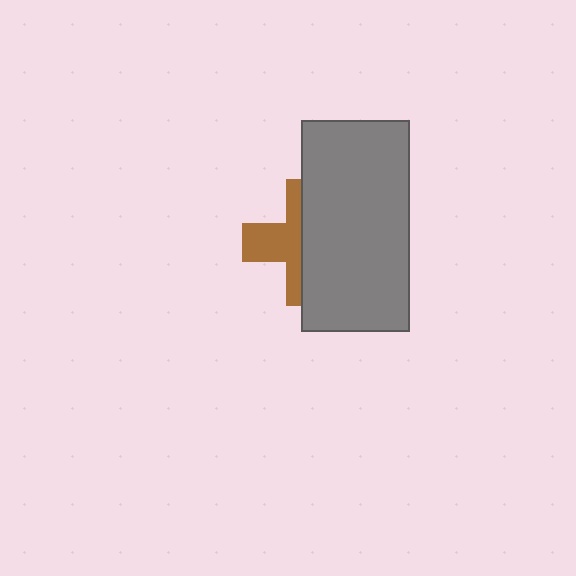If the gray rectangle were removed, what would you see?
You would see the complete brown cross.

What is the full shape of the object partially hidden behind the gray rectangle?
The partially hidden object is a brown cross.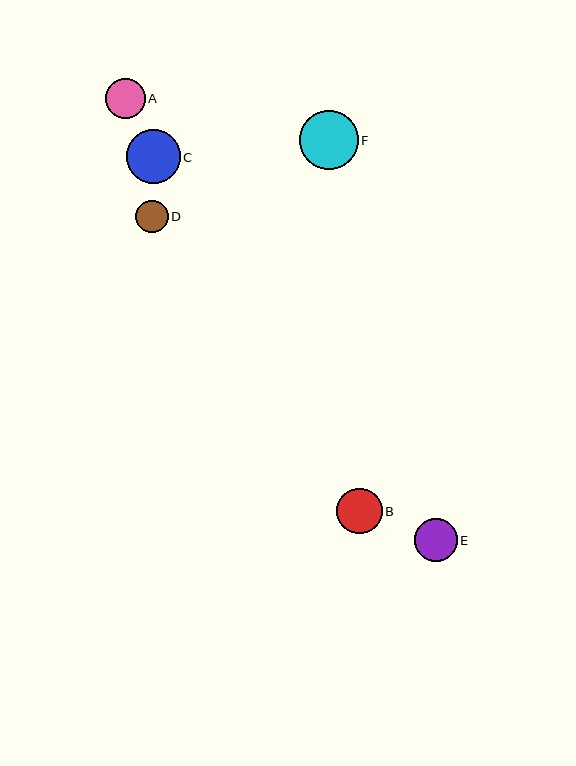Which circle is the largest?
Circle F is the largest with a size of approximately 59 pixels.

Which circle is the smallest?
Circle D is the smallest with a size of approximately 32 pixels.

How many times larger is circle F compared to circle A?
Circle F is approximately 1.5 times the size of circle A.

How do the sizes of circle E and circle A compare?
Circle E and circle A are approximately the same size.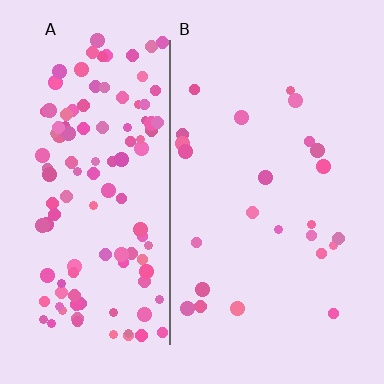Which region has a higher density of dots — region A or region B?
A (the left).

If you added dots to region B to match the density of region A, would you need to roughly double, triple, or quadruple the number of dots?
Approximately quadruple.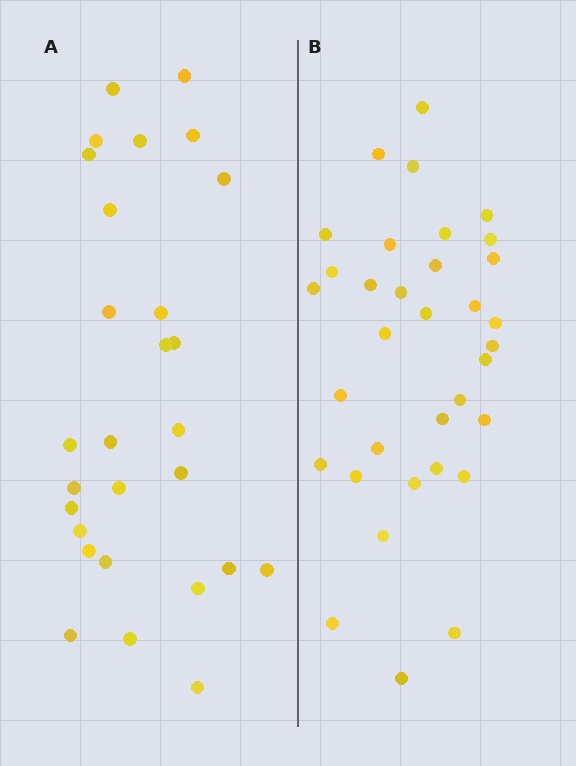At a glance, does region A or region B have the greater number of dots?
Region B (the right region) has more dots.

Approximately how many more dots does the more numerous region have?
Region B has about 6 more dots than region A.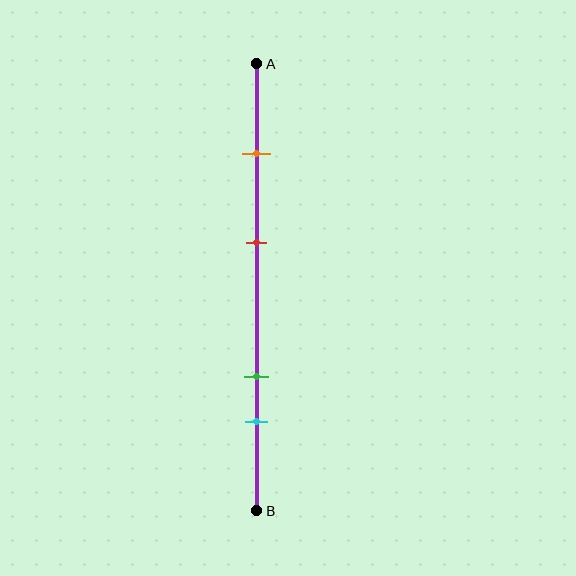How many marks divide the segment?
There are 4 marks dividing the segment.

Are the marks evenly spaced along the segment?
No, the marks are not evenly spaced.